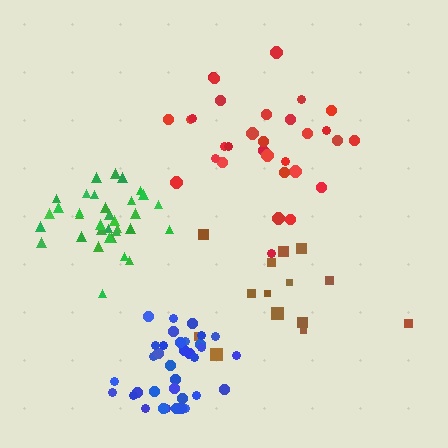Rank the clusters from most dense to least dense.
green, blue, red, brown.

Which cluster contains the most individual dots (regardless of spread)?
Blue (35).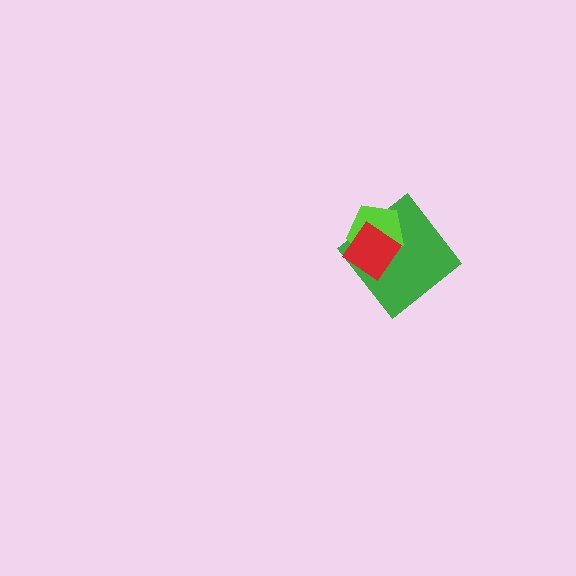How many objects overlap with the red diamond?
2 objects overlap with the red diamond.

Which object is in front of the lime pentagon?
The red diamond is in front of the lime pentagon.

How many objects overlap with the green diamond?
2 objects overlap with the green diamond.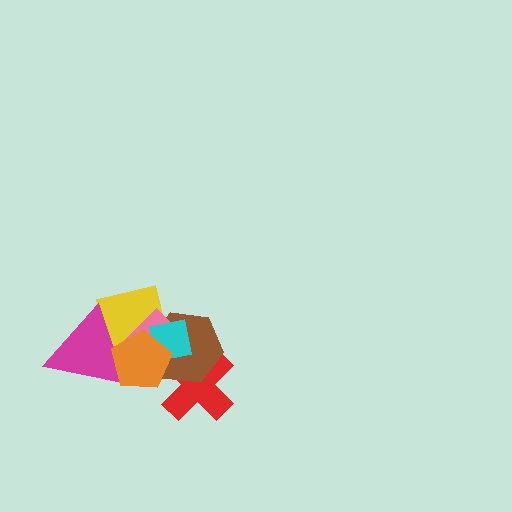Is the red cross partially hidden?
Yes, it is partially covered by another shape.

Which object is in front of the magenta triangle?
The orange pentagon is in front of the magenta triangle.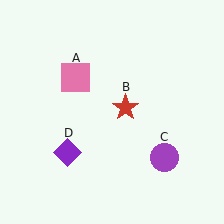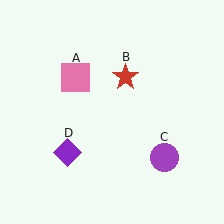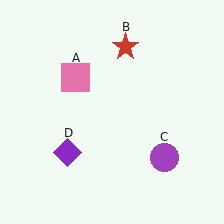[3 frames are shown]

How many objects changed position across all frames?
1 object changed position: red star (object B).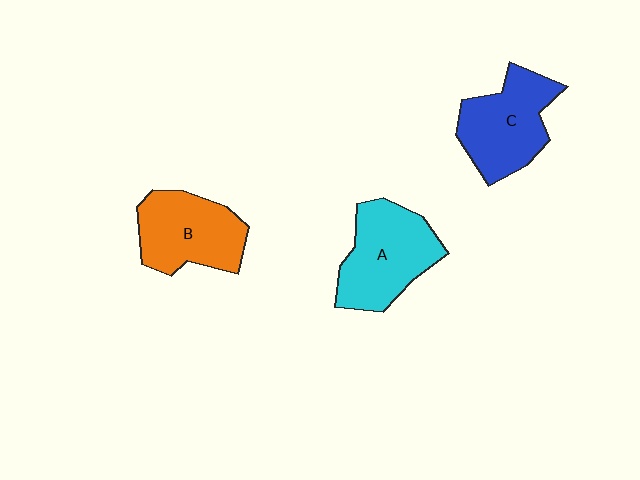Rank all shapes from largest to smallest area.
From largest to smallest: A (cyan), C (blue), B (orange).